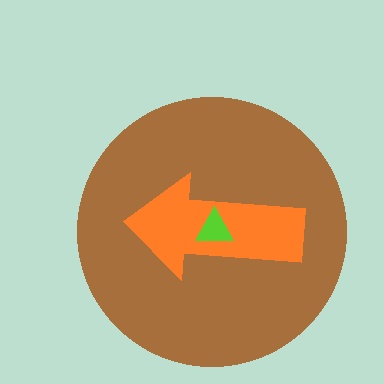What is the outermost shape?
The brown circle.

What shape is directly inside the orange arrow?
The lime triangle.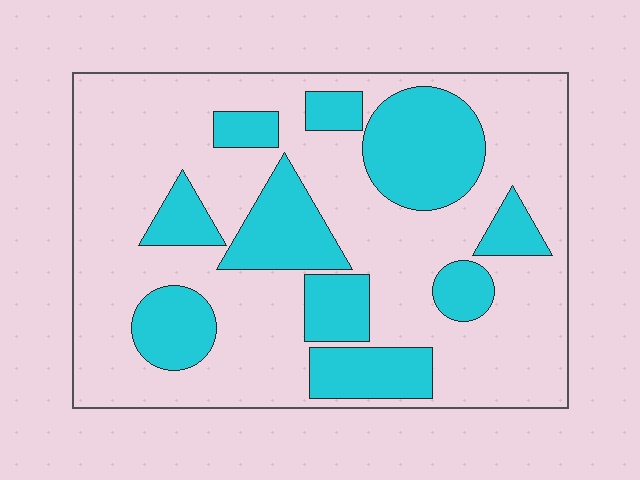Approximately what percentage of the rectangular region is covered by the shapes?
Approximately 30%.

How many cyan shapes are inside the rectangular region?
10.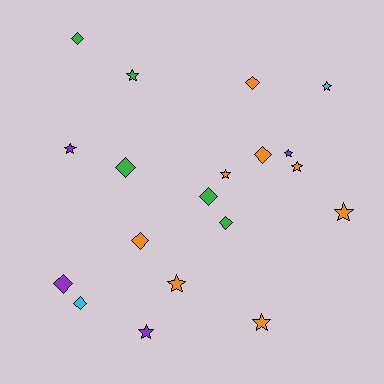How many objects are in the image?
There are 19 objects.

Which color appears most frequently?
Orange, with 8 objects.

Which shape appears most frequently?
Star, with 10 objects.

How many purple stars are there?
There are 3 purple stars.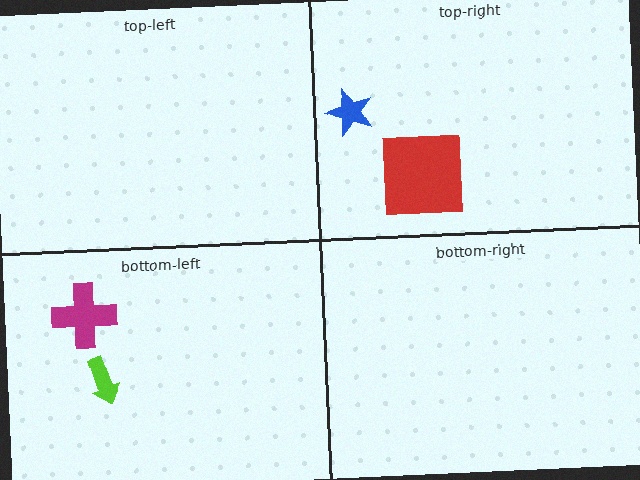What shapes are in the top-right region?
The red square, the blue star.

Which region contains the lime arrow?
The bottom-left region.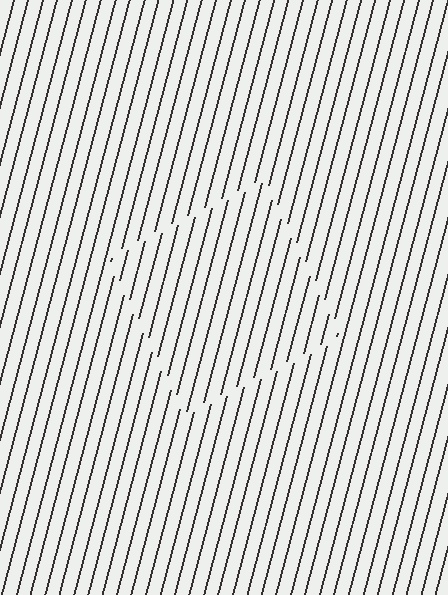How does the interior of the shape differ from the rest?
The interior of the shape contains the same grating, shifted by half a period — the contour is defined by the phase discontinuity where line-ends from the inner and outer gratings abut.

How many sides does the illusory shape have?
4 sides — the line-ends trace a square.